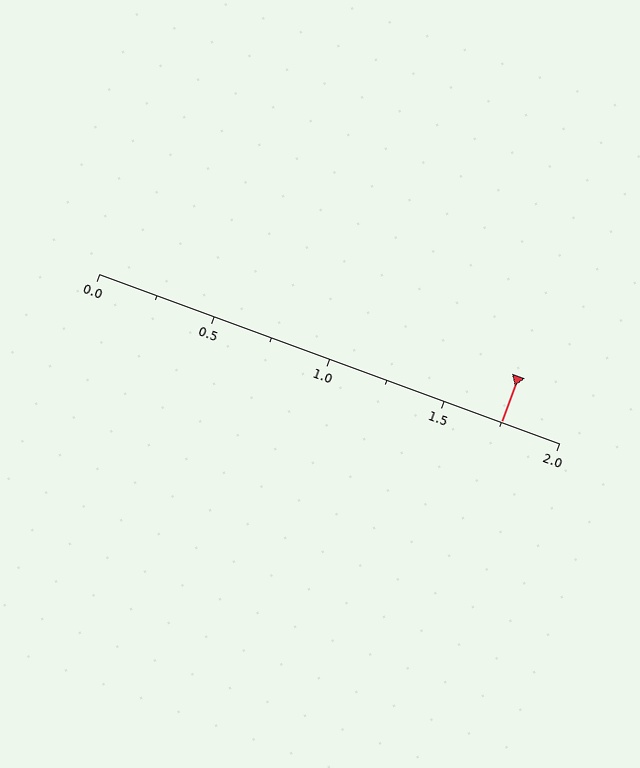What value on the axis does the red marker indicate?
The marker indicates approximately 1.75.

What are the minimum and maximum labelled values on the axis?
The axis runs from 0.0 to 2.0.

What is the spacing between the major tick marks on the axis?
The major ticks are spaced 0.5 apart.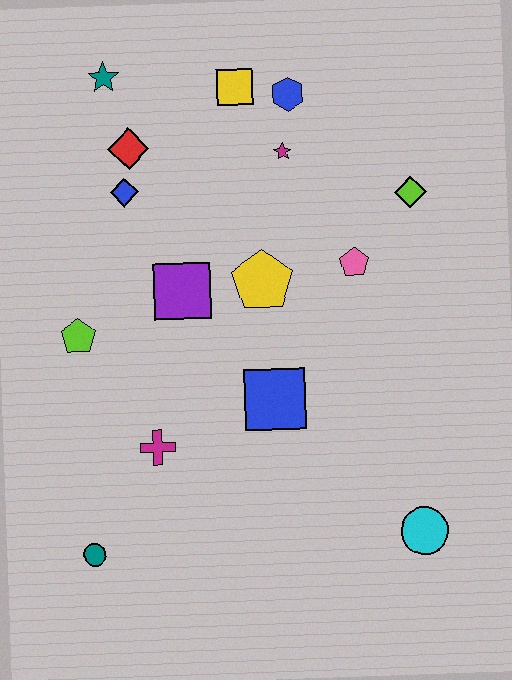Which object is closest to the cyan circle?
The blue square is closest to the cyan circle.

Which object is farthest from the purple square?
The cyan circle is farthest from the purple square.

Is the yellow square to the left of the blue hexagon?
Yes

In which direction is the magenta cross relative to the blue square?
The magenta cross is to the left of the blue square.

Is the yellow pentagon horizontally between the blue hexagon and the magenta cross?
Yes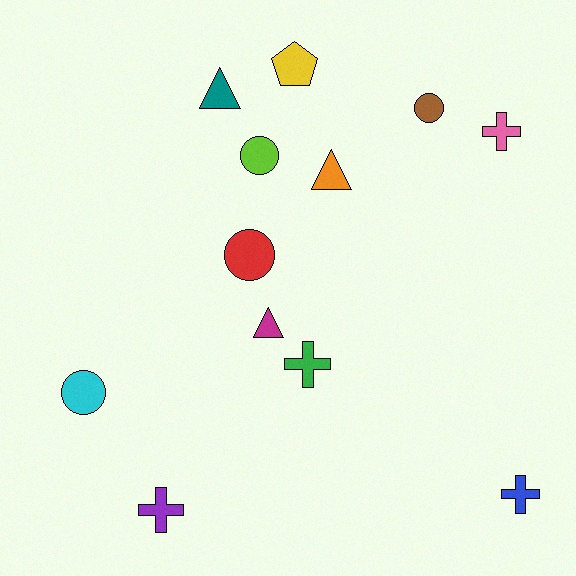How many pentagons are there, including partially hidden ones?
There is 1 pentagon.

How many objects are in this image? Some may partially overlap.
There are 12 objects.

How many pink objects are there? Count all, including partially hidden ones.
There is 1 pink object.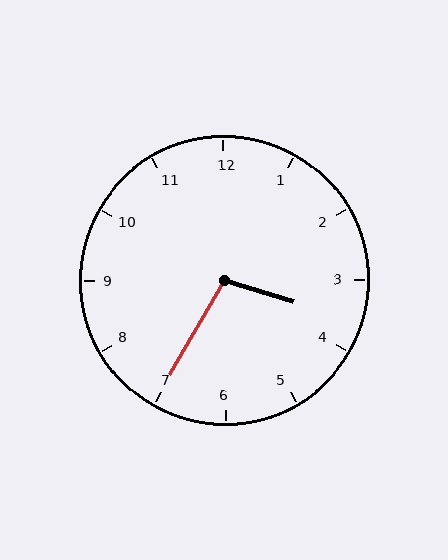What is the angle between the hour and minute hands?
Approximately 102 degrees.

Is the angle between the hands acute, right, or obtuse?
It is obtuse.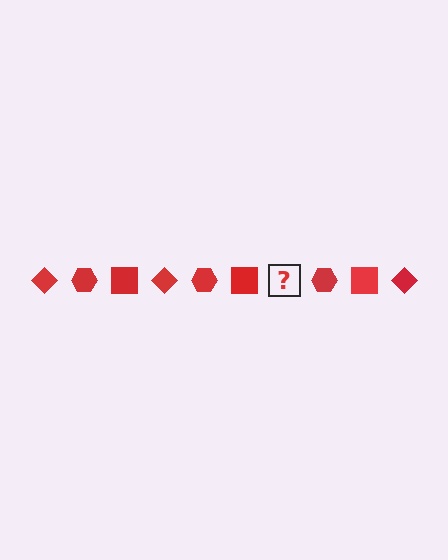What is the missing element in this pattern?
The missing element is a red diamond.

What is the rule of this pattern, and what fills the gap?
The rule is that the pattern cycles through diamond, hexagon, square shapes in red. The gap should be filled with a red diamond.